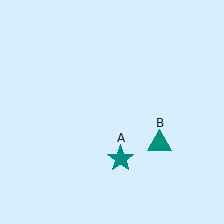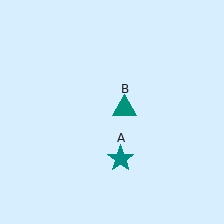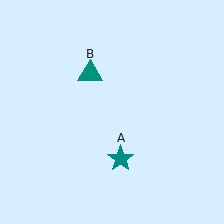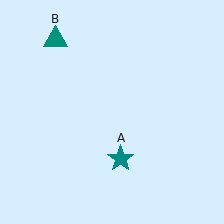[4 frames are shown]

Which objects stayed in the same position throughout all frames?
Teal star (object A) remained stationary.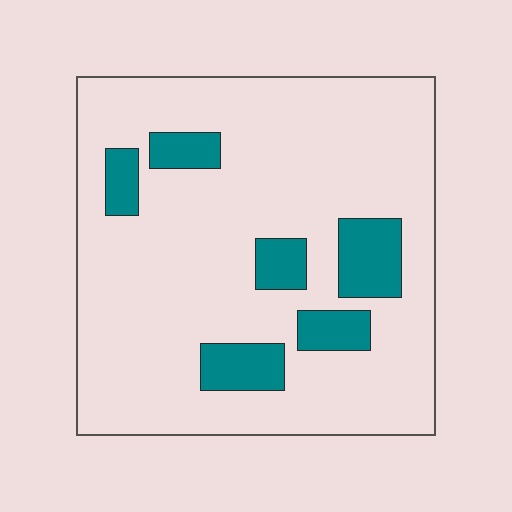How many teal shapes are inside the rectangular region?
6.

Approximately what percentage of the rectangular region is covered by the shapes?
Approximately 15%.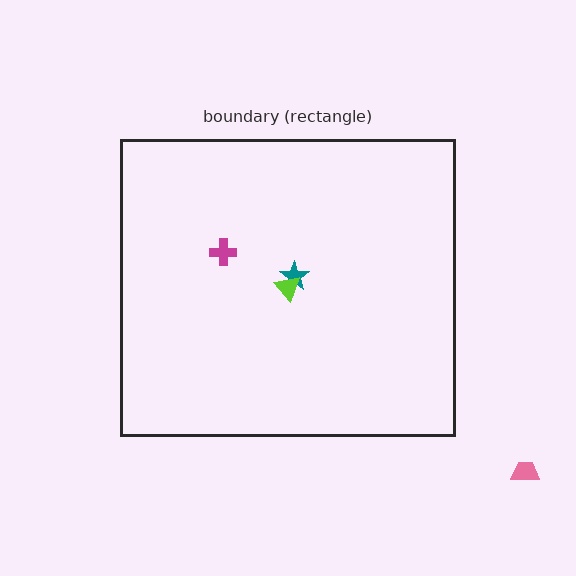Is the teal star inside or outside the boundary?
Inside.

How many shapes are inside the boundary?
3 inside, 1 outside.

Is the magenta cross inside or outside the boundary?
Inside.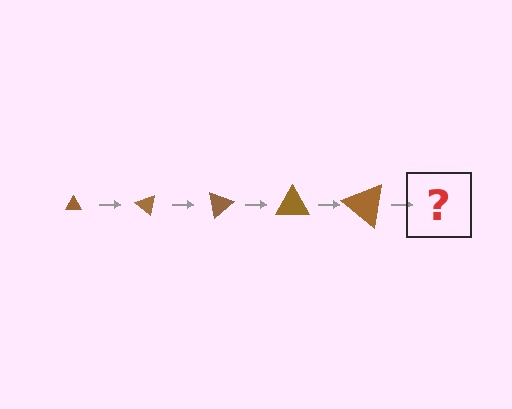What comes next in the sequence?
The next element should be a triangle, larger than the previous one and rotated 200 degrees from the start.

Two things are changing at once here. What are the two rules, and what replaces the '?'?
The two rules are that the triangle grows larger each step and it rotates 40 degrees each step. The '?' should be a triangle, larger than the previous one and rotated 200 degrees from the start.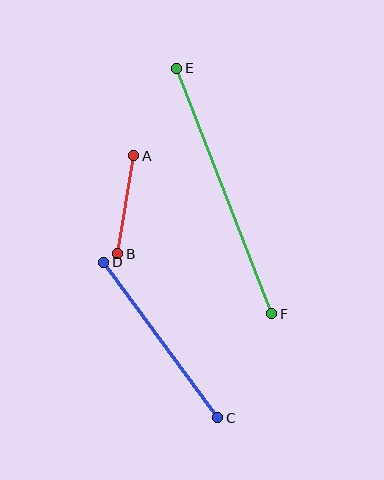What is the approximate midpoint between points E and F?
The midpoint is at approximately (224, 191) pixels.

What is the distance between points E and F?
The distance is approximately 263 pixels.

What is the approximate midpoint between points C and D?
The midpoint is at approximately (161, 340) pixels.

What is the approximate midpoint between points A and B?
The midpoint is at approximately (126, 205) pixels.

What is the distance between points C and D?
The distance is approximately 193 pixels.